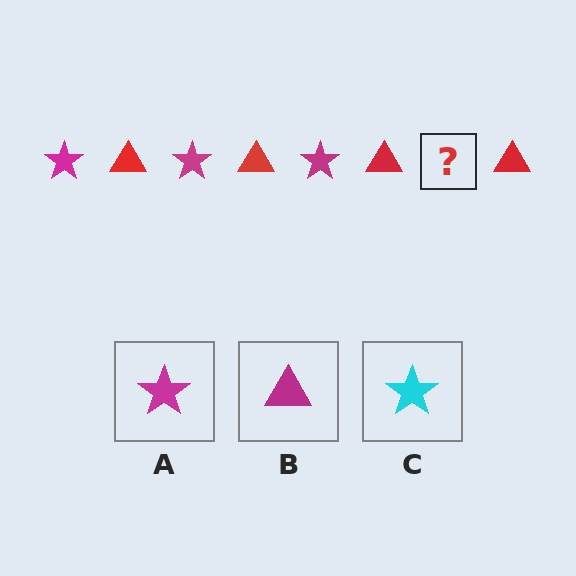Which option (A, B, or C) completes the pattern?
A.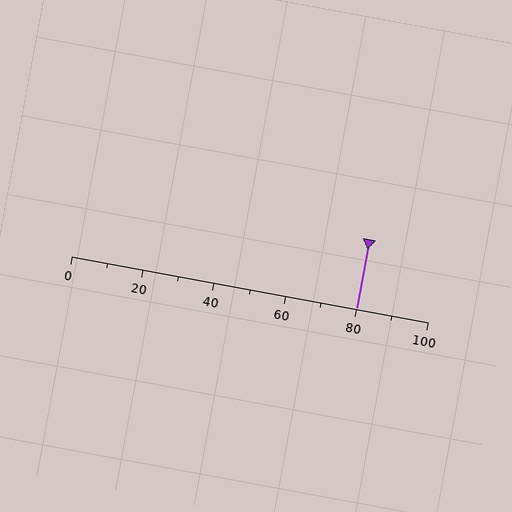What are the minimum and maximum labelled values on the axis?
The axis runs from 0 to 100.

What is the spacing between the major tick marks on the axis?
The major ticks are spaced 20 apart.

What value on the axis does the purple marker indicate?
The marker indicates approximately 80.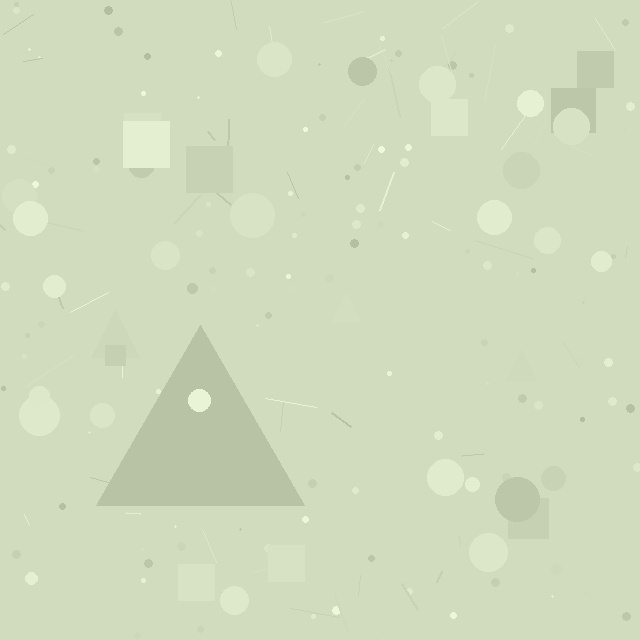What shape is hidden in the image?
A triangle is hidden in the image.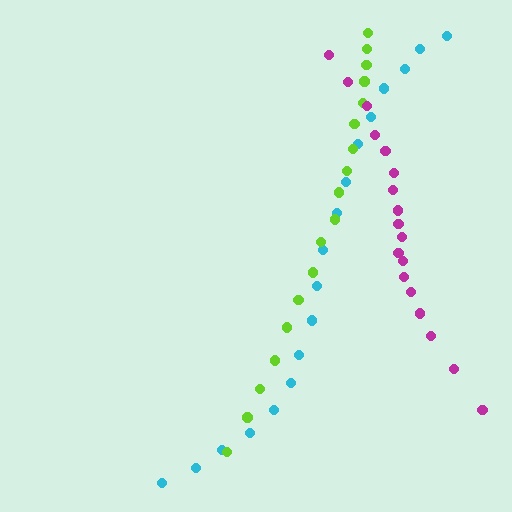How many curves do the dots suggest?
There are 3 distinct paths.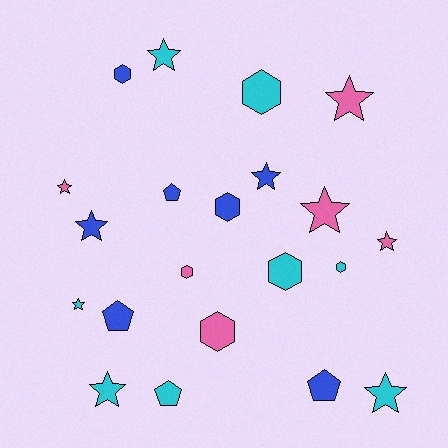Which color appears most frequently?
Cyan, with 8 objects.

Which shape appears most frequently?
Star, with 10 objects.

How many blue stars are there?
There are 2 blue stars.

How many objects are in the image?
There are 21 objects.